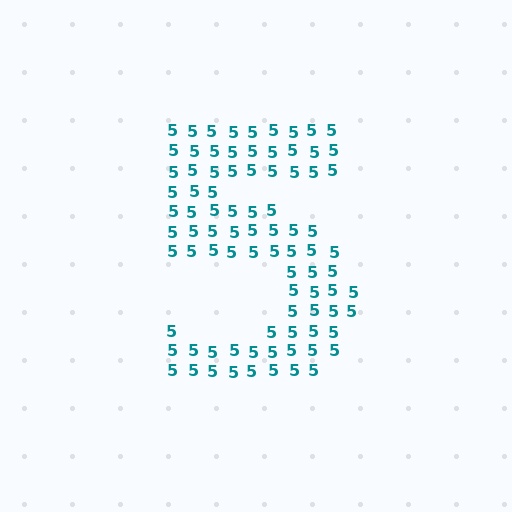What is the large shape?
The large shape is the digit 5.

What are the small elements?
The small elements are digit 5's.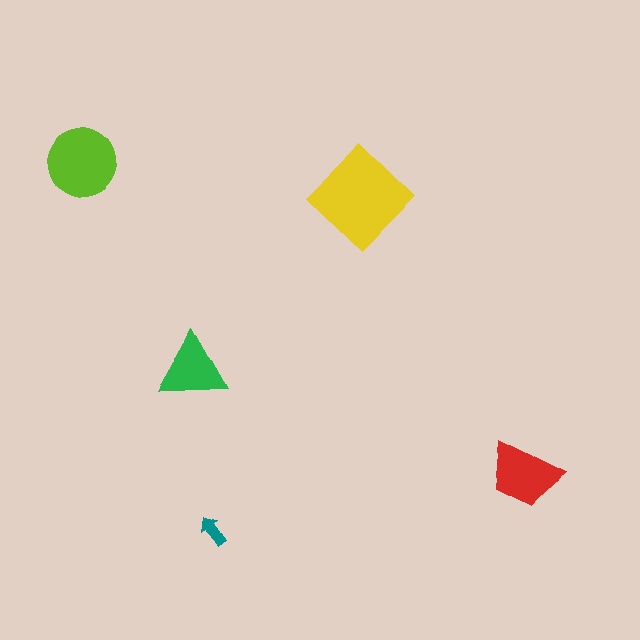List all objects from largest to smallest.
The yellow diamond, the lime circle, the red trapezoid, the green triangle, the teal arrow.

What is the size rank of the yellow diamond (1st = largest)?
1st.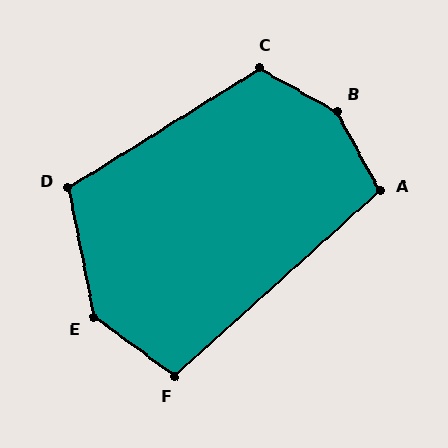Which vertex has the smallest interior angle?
F, at approximately 102 degrees.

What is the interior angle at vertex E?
Approximately 137 degrees (obtuse).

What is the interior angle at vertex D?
Approximately 111 degrees (obtuse).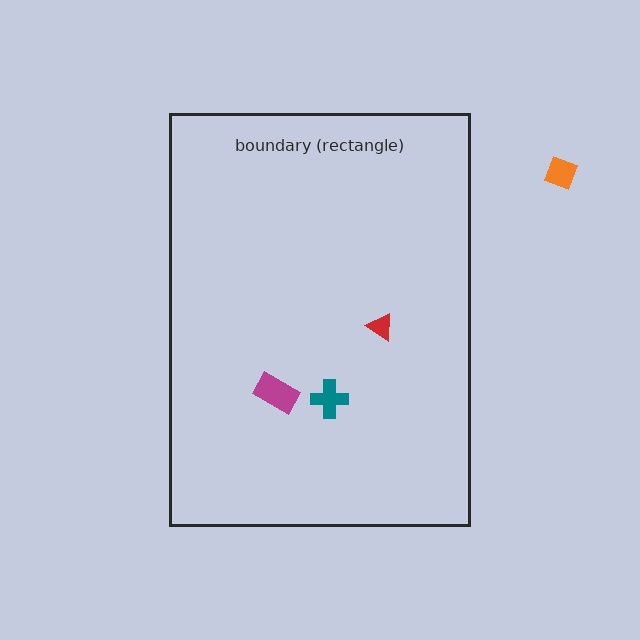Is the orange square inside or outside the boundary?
Outside.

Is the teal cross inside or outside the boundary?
Inside.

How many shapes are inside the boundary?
3 inside, 1 outside.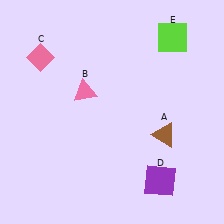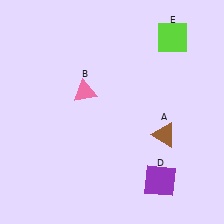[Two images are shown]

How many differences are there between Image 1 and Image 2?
There is 1 difference between the two images.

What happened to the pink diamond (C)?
The pink diamond (C) was removed in Image 2. It was in the top-left area of Image 1.